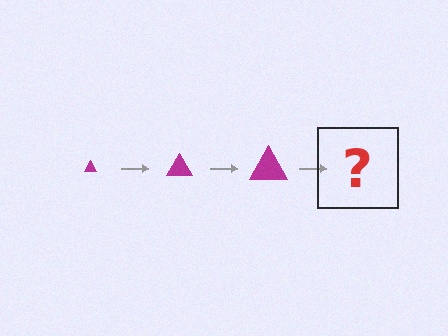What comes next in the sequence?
The next element should be a magenta triangle, larger than the previous one.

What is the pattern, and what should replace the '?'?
The pattern is that the triangle gets progressively larger each step. The '?' should be a magenta triangle, larger than the previous one.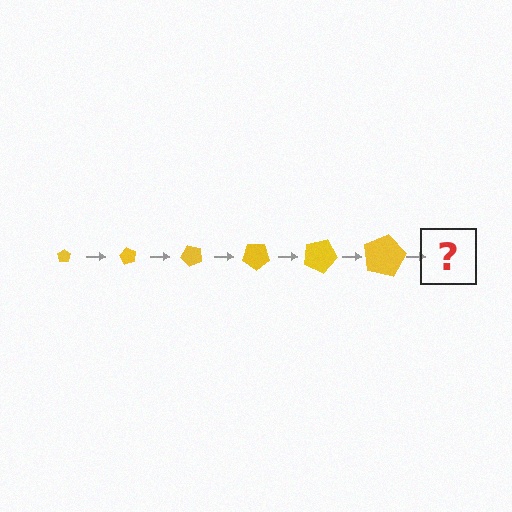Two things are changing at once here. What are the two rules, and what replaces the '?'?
The two rules are that the pentagon grows larger each step and it rotates 60 degrees each step. The '?' should be a pentagon, larger than the previous one and rotated 360 degrees from the start.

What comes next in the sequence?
The next element should be a pentagon, larger than the previous one and rotated 360 degrees from the start.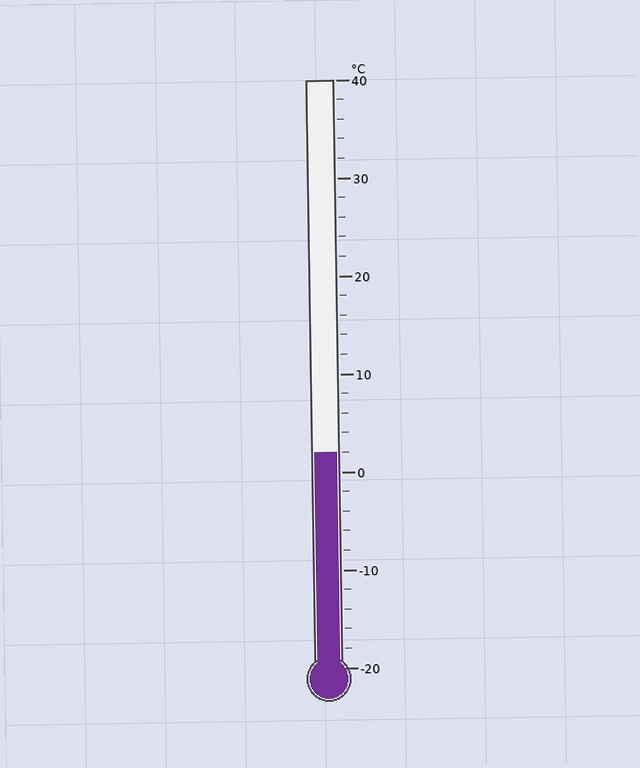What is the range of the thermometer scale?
The thermometer scale ranges from -20°C to 40°C.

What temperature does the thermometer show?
The thermometer shows approximately 2°C.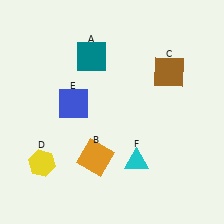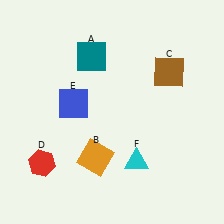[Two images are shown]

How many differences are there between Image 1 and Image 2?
There is 1 difference between the two images.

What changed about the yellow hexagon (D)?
In Image 1, D is yellow. In Image 2, it changed to red.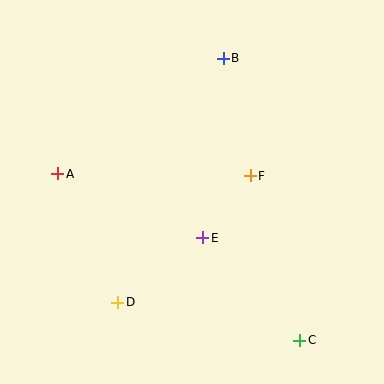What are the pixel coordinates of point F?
Point F is at (250, 176).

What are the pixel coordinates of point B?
Point B is at (223, 58).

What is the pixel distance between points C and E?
The distance between C and E is 141 pixels.